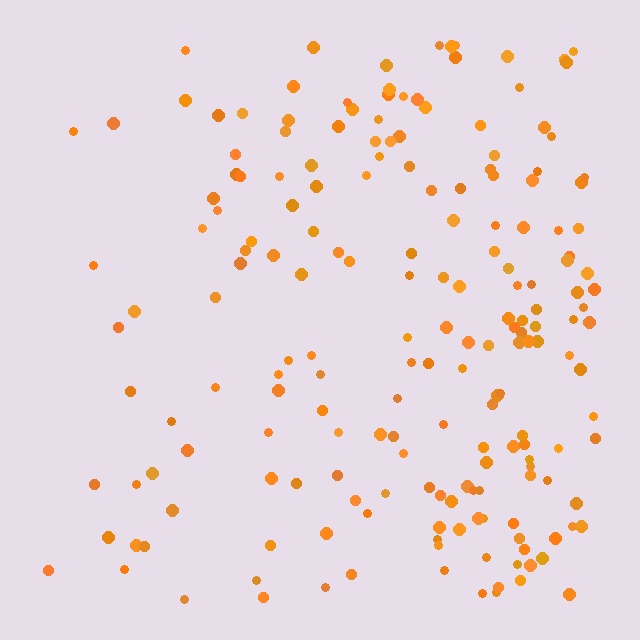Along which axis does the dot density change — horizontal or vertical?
Horizontal.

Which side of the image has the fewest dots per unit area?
The left.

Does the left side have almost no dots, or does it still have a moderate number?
Still a moderate number, just noticeably fewer than the right.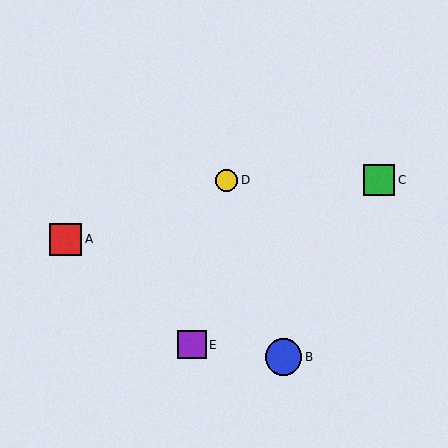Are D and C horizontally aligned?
Yes, both are at y≈180.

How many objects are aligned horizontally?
2 objects (C, D) are aligned horizontally.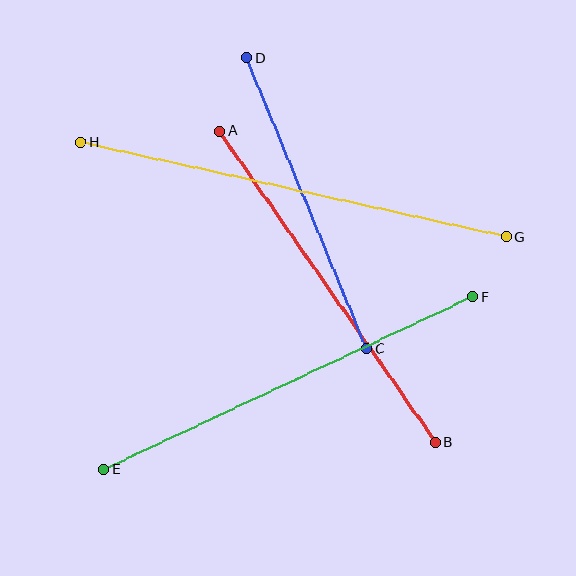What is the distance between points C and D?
The distance is approximately 314 pixels.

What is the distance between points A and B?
The distance is approximately 379 pixels.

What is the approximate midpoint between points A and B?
The midpoint is at approximately (328, 287) pixels.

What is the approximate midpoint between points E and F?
The midpoint is at approximately (288, 383) pixels.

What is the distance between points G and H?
The distance is approximately 435 pixels.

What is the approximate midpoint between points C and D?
The midpoint is at approximately (306, 203) pixels.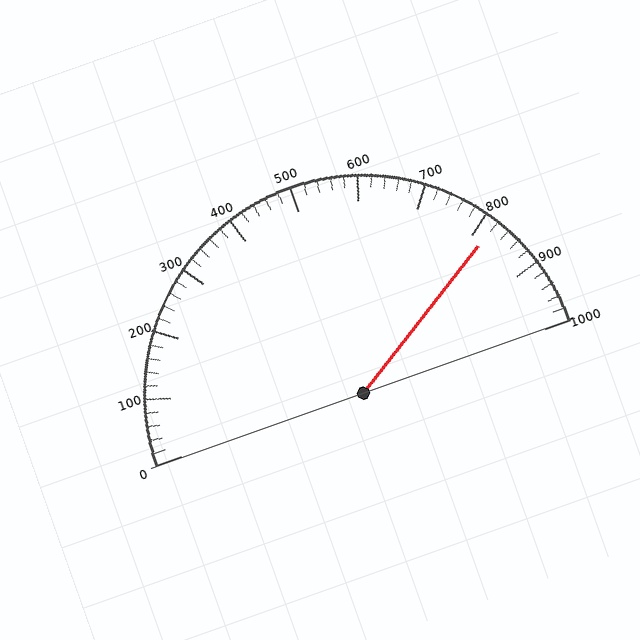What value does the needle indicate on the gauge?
The needle indicates approximately 820.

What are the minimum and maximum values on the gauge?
The gauge ranges from 0 to 1000.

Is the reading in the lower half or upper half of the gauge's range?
The reading is in the upper half of the range (0 to 1000).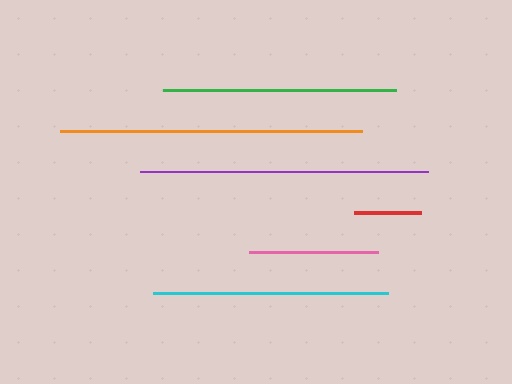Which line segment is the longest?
The orange line is the longest at approximately 302 pixels.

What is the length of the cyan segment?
The cyan segment is approximately 235 pixels long.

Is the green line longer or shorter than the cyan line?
The cyan line is longer than the green line.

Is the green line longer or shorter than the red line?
The green line is longer than the red line.